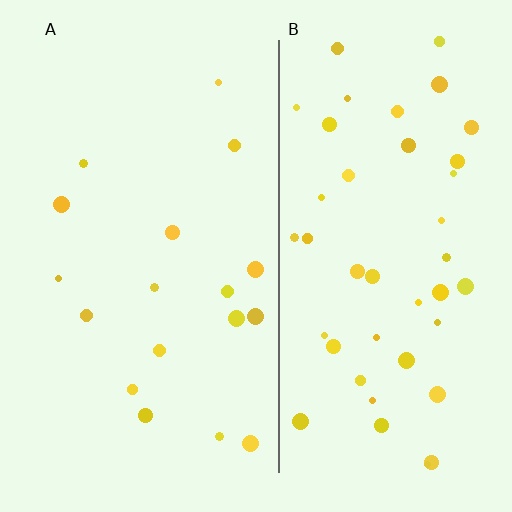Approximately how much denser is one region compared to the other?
Approximately 2.5× — region B over region A.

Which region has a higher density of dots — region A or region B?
B (the right).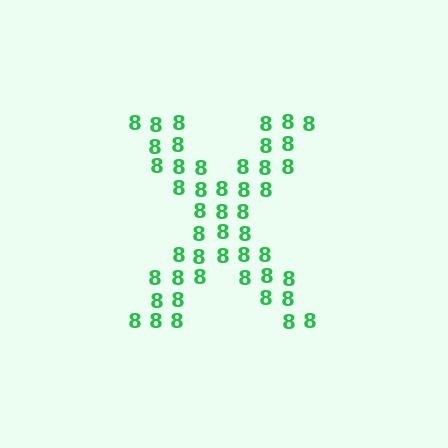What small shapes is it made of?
It is made of small digit 8's.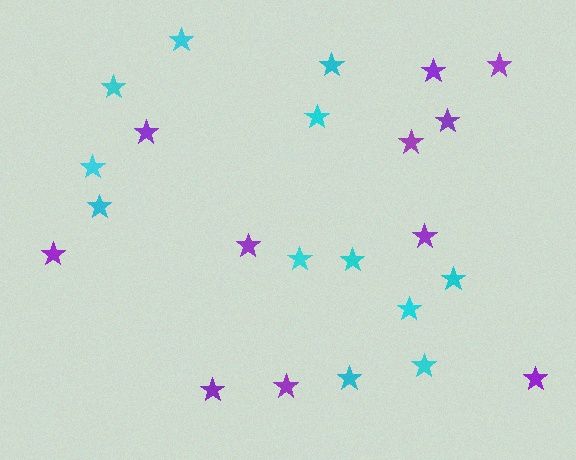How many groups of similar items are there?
There are 2 groups: one group of cyan stars (12) and one group of purple stars (11).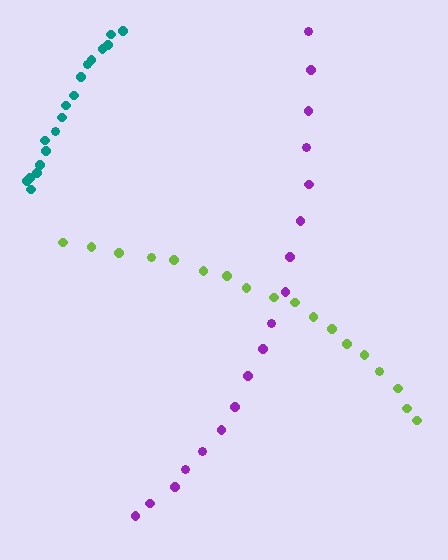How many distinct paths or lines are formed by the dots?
There are 3 distinct paths.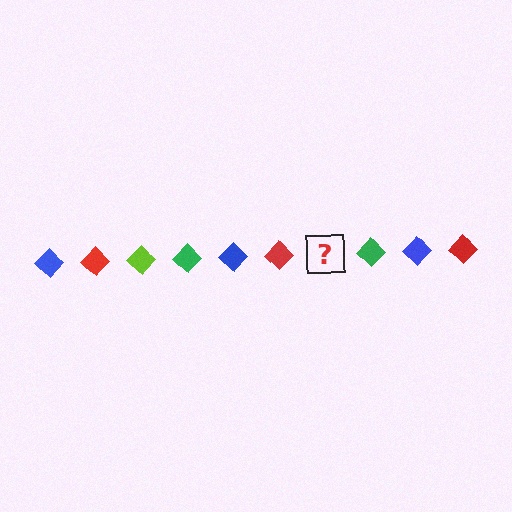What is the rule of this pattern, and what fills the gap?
The rule is that the pattern cycles through blue, red, lime, green diamonds. The gap should be filled with a lime diamond.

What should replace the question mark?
The question mark should be replaced with a lime diamond.